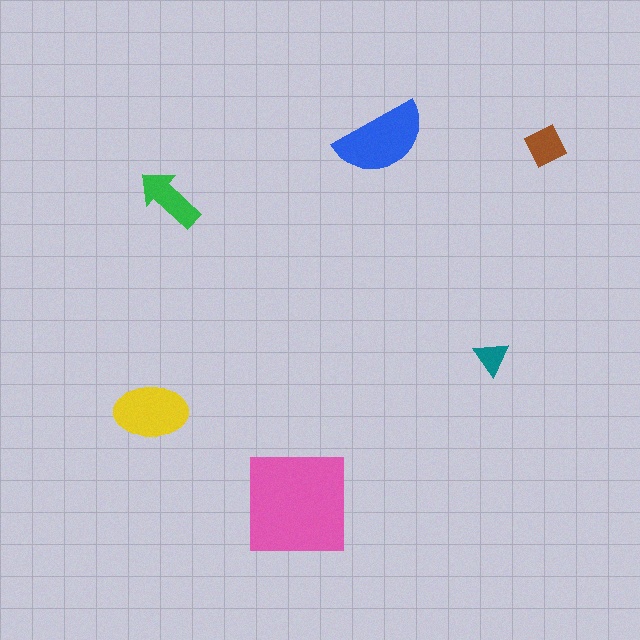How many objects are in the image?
There are 6 objects in the image.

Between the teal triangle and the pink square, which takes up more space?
The pink square.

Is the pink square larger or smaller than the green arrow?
Larger.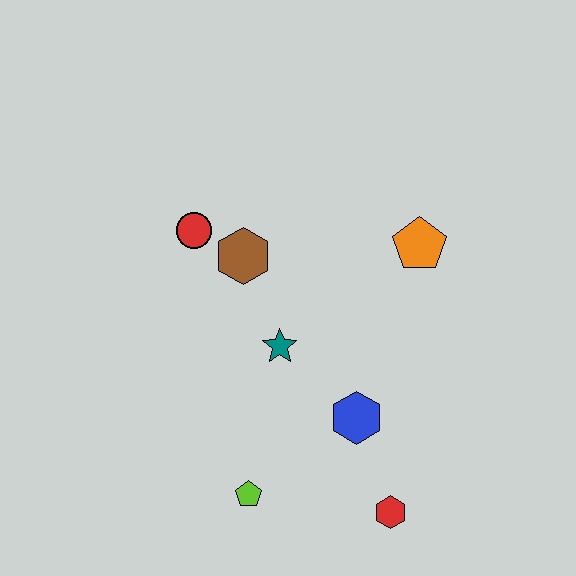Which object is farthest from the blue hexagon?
The red circle is farthest from the blue hexagon.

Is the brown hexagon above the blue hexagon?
Yes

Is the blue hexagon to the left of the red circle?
No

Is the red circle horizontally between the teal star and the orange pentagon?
No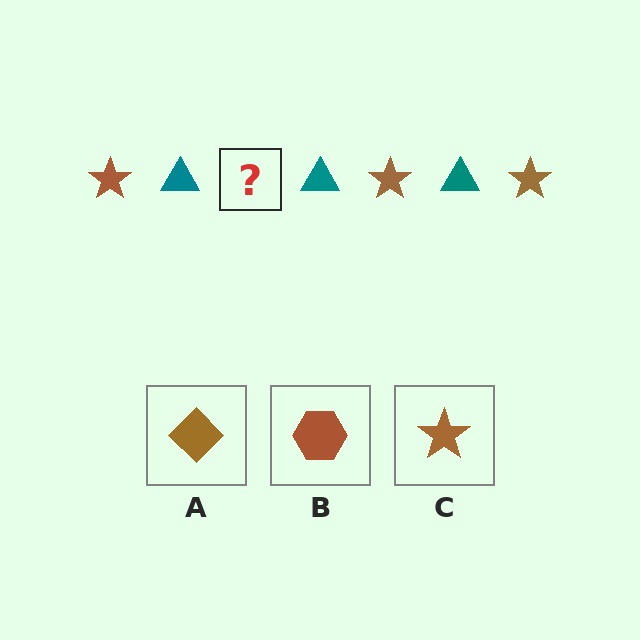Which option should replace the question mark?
Option C.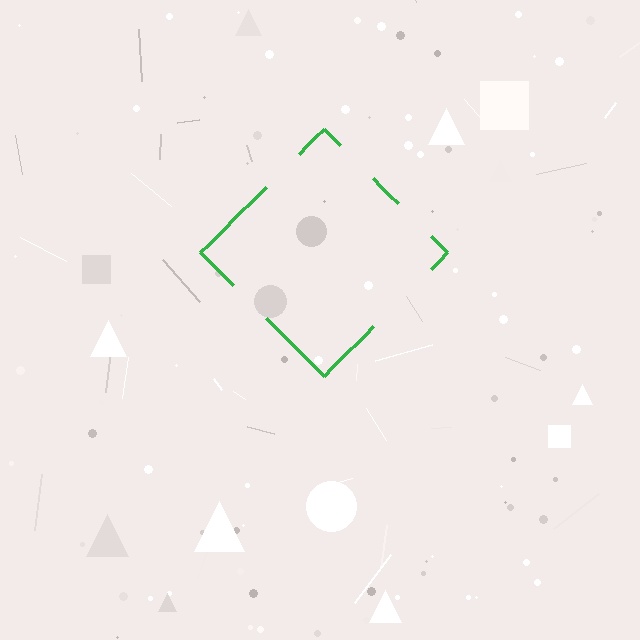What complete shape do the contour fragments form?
The contour fragments form a diamond.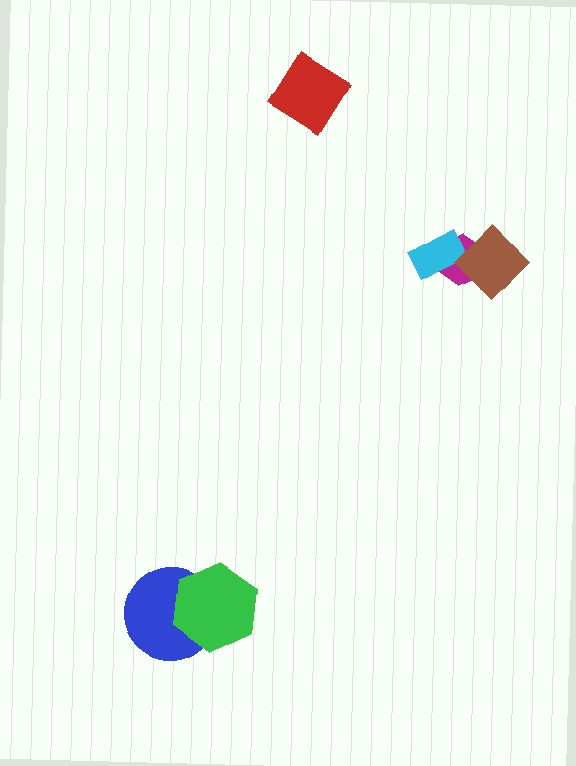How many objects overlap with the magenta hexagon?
2 objects overlap with the magenta hexagon.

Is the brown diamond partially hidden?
No, no other shape covers it.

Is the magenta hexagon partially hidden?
Yes, it is partially covered by another shape.